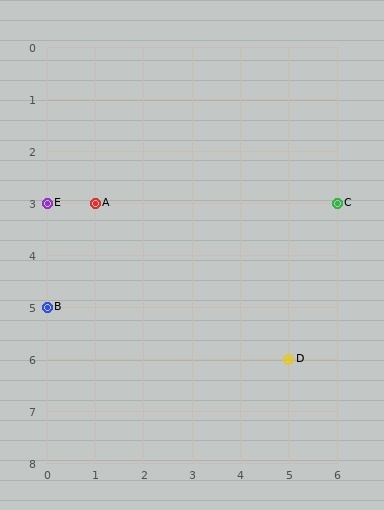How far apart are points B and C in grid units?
Points B and C are 6 columns and 2 rows apart (about 6.3 grid units diagonally).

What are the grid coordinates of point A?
Point A is at grid coordinates (1, 3).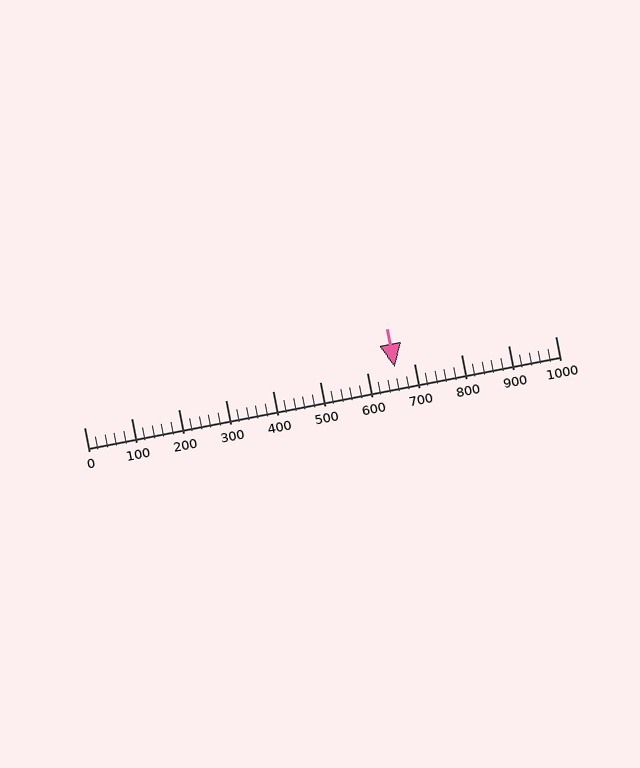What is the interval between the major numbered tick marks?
The major tick marks are spaced 100 units apart.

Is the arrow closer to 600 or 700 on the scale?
The arrow is closer to 700.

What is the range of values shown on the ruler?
The ruler shows values from 0 to 1000.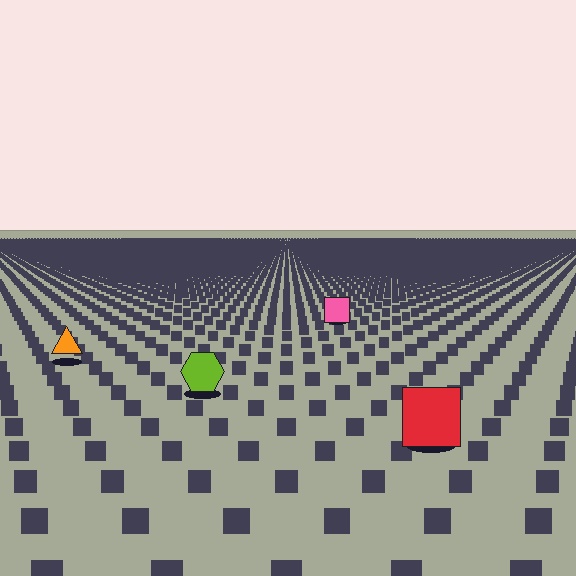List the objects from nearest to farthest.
From nearest to farthest: the red square, the lime hexagon, the orange triangle, the pink square.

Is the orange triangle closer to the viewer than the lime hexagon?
No. The lime hexagon is closer — you can tell from the texture gradient: the ground texture is coarser near it.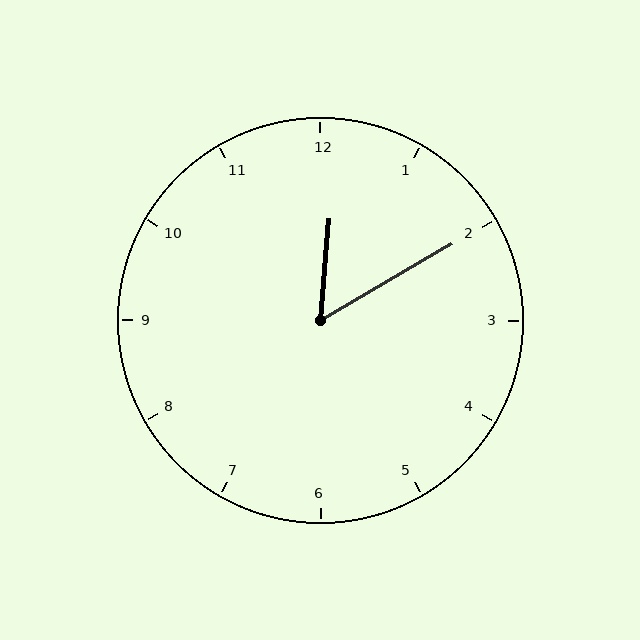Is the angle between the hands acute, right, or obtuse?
It is acute.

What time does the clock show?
12:10.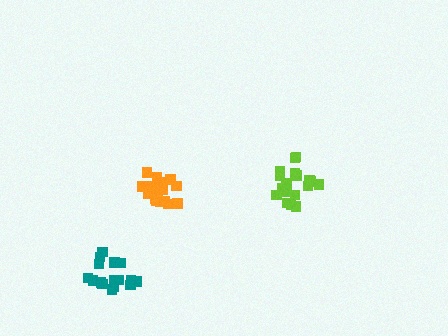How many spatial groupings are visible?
There are 3 spatial groupings.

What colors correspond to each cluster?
The clusters are colored: orange, lime, teal.